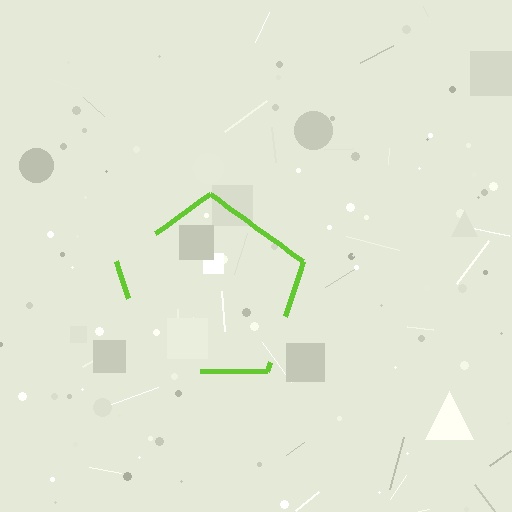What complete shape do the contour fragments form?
The contour fragments form a pentagon.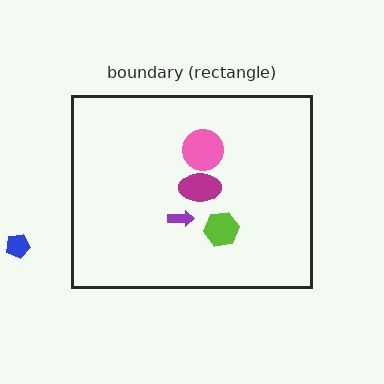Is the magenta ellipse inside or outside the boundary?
Inside.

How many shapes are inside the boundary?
4 inside, 1 outside.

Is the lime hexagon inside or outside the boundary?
Inside.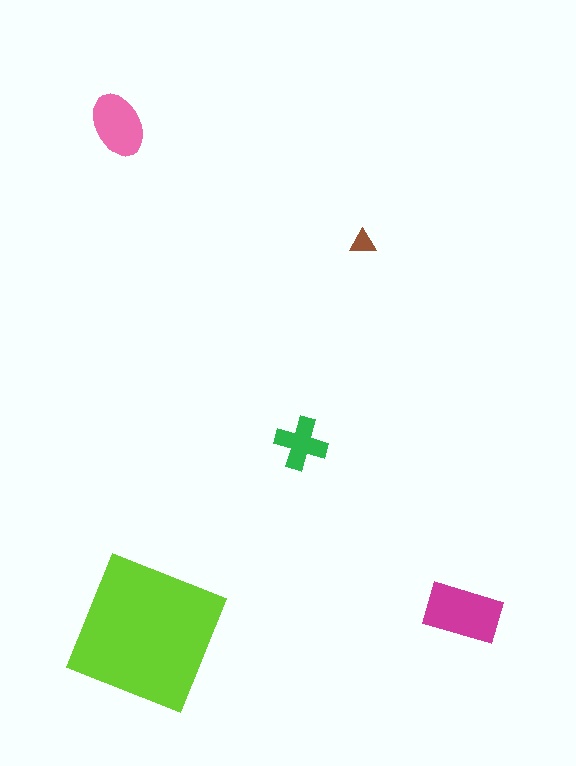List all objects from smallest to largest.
The brown triangle, the green cross, the pink ellipse, the magenta rectangle, the lime square.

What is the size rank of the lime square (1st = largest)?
1st.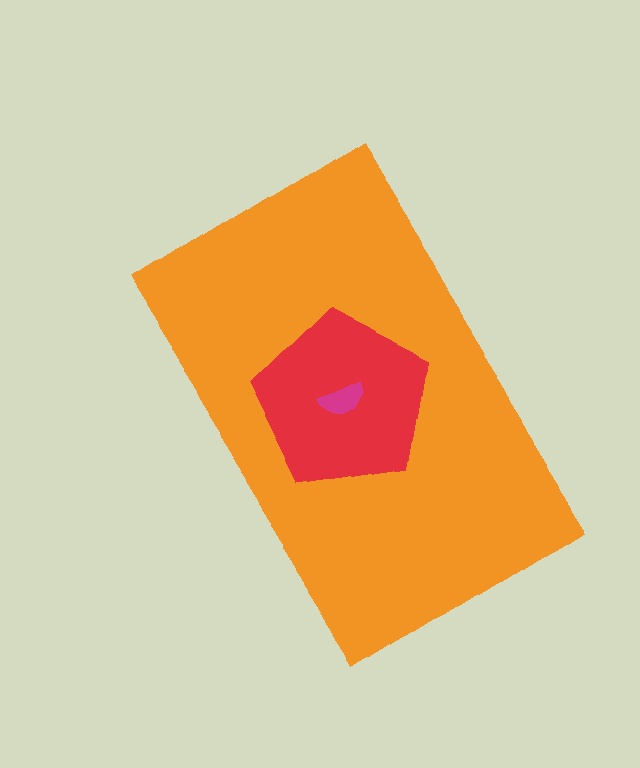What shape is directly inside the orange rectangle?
The red pentagon.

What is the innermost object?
The magenta semicircle.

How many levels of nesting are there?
3.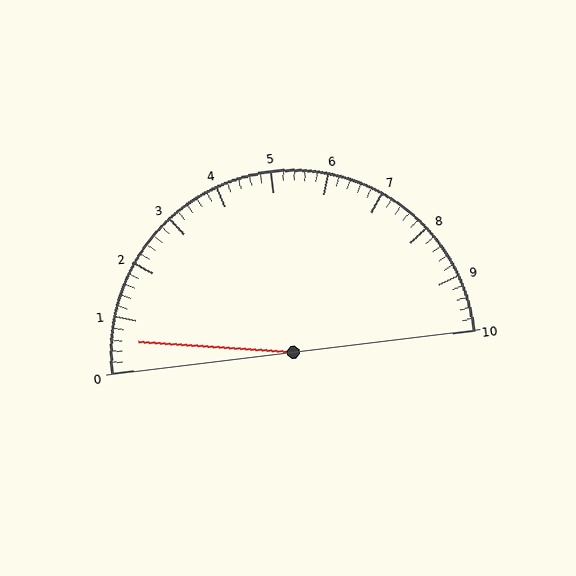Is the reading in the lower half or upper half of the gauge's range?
The reading is in the lower half of the range (0 to 10).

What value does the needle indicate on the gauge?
The needle indicates approximately 0.6.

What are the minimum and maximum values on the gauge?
The gauge ranges from 0 to 10.